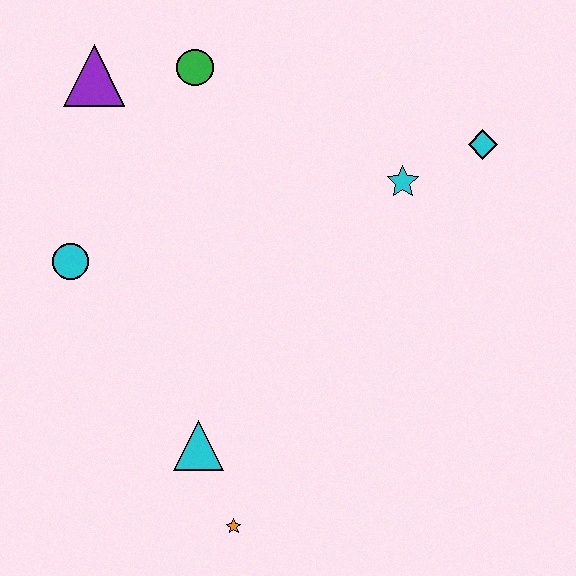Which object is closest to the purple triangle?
The green circle is closest to the purple triangle.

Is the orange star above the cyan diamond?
No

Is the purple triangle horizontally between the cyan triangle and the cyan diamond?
No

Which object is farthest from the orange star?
The purple triangle is farthest from the orange star.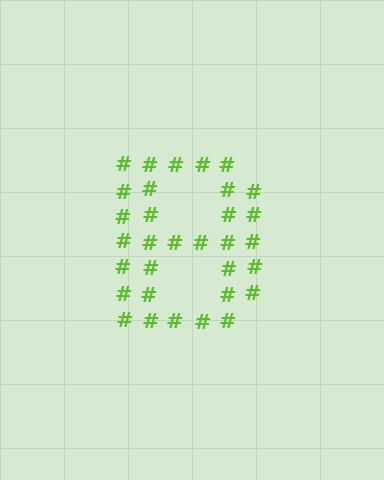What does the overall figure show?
The overall figure shows the letter B.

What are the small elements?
The small elements are hash symbols.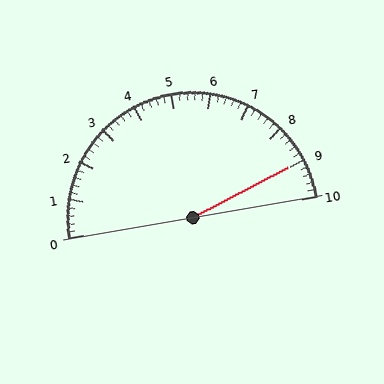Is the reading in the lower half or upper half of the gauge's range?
The reading is in the upper half of the range (0 to 10).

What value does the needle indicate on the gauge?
The needle indicates approximately 9.0.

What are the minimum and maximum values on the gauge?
The gauge ranges from 0 to 10.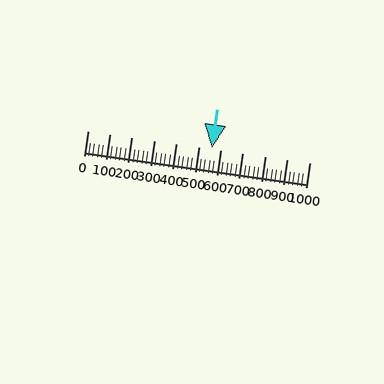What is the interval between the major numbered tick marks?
The major tick marks are spaced 100 units apart.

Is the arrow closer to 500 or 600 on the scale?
The arrow is closer to 600.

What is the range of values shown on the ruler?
The ruler shows values from 0 to 1000.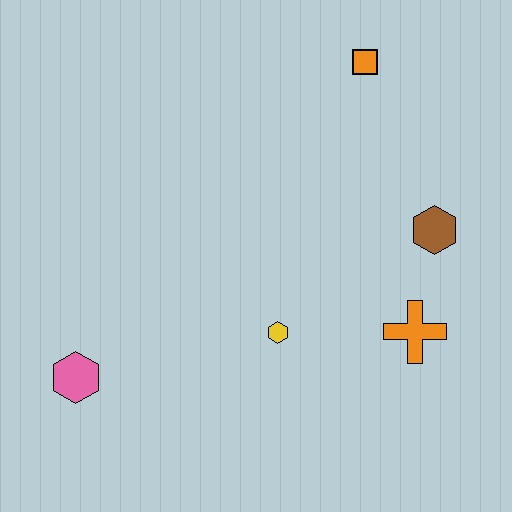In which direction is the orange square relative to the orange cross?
The orange square is above the orange cross.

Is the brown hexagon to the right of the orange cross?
Yes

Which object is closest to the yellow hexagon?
The orange cross is closest to the yellow hexagon.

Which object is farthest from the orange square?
The pink hexagon is farthest from the orange square.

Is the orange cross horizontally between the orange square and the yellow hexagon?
No